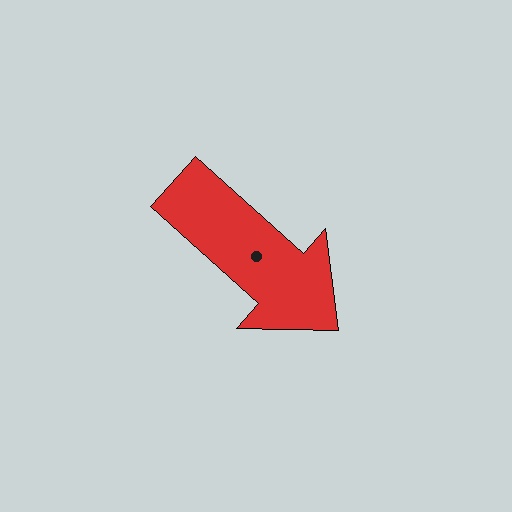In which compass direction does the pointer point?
Southeast.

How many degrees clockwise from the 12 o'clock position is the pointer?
Approximately 132 degrees.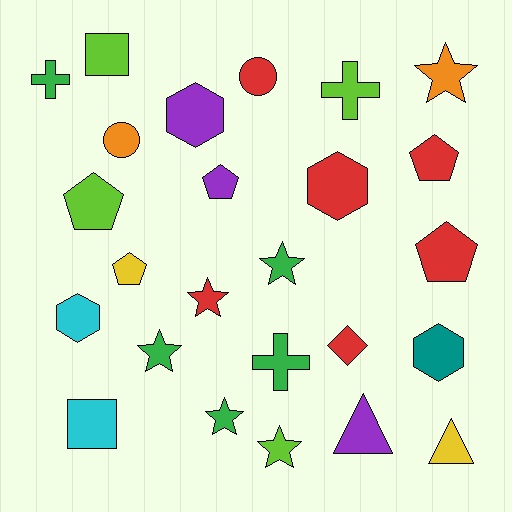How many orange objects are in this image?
There are 2 orange objects.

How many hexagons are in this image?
There are 4 hexagons.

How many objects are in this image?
There are 25 objects.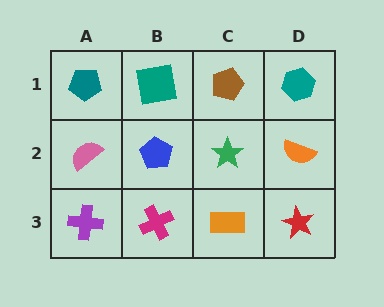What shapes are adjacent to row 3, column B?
A blue pentagon (row 2, column B), a purple cross (row 3, column A), an orange rectangle (row 3, column C).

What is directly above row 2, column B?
A teal square.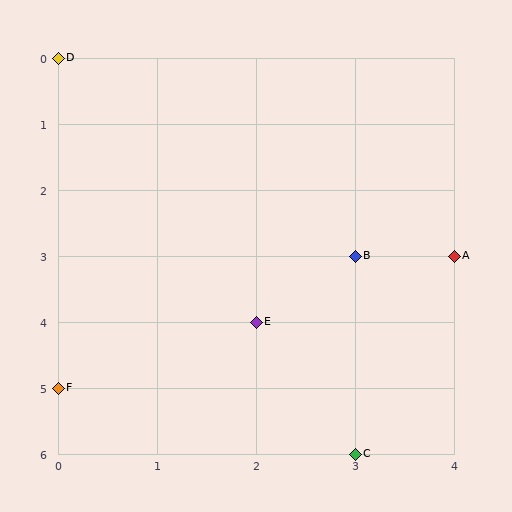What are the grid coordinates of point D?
Point D is at grid coordinates (0, 0).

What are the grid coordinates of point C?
Point C is at grid coordinates (3, 6).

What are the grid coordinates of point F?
Point F is at grid coordinates (0, 5).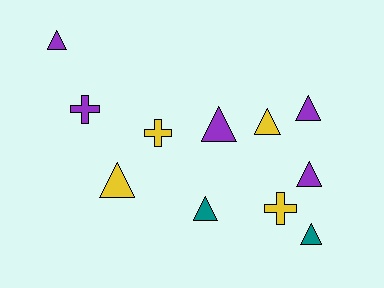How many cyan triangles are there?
There are no cyan triangles.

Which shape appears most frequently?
Triangle, with 8 objects.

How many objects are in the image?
There are 11 objects.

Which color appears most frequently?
Purple, with 5 objects.